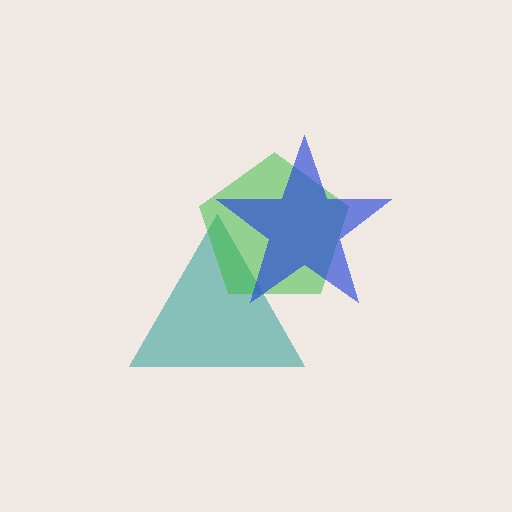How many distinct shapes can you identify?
There are 3 distinct shapes: a teal triangle, a green pentagon, a blue star.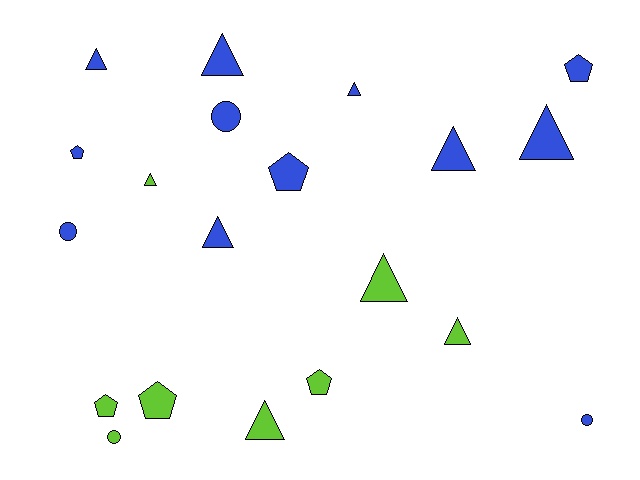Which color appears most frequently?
Blue, with 12 objects.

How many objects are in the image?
There are 20 objects.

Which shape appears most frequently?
Triangle, with 10 objects.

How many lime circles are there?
There is 1 lime circle.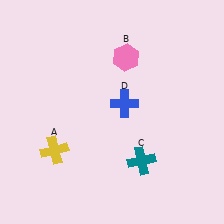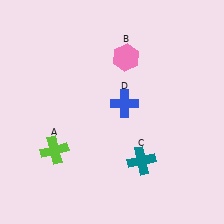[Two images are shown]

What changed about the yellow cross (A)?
In Image 1, A is yellow. In Image 2, it changed to lime.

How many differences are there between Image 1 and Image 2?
There is 1 difference between the two images.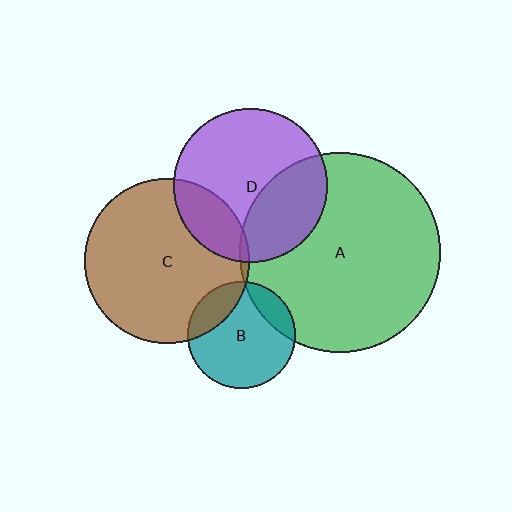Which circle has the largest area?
Circle A (green).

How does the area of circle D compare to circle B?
Approximately 2.0 times.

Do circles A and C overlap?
Yes.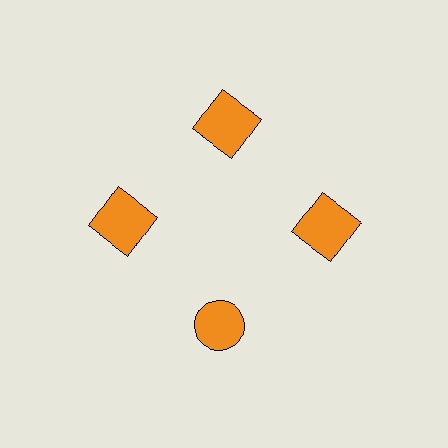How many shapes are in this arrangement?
There are 4 shapes arranged in a ring pattern.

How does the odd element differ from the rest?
It has a different shape: circle instead of square.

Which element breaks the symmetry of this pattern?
The orange circle at roughly the 6 o'clock position breaks the symmetry. All other shapes are orange squares.